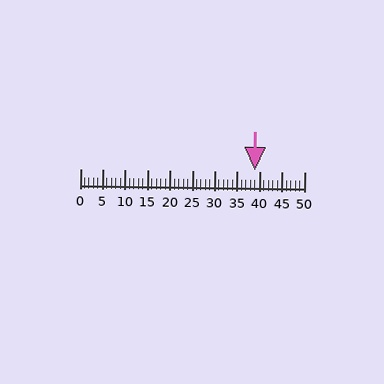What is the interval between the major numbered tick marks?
The major tick marks are spaced 5 units apart.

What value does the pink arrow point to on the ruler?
The pink arrow points to approximately 39.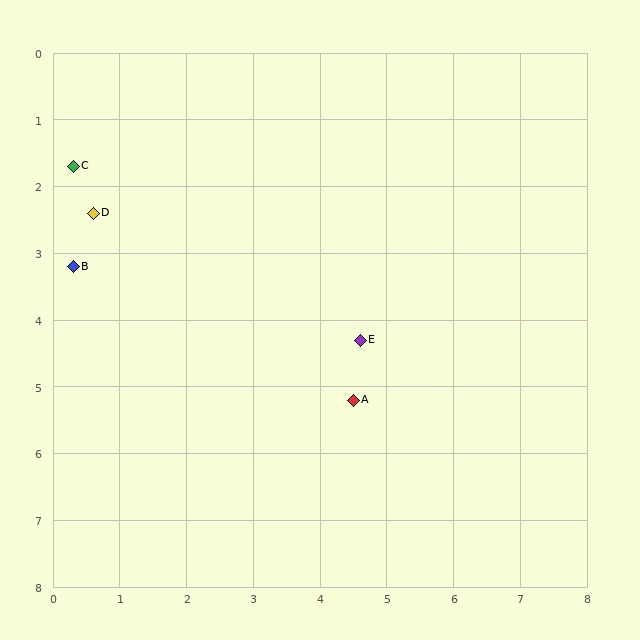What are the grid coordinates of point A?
Point A is at approximately (4.5, 5.2).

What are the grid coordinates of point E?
Point E is at approximately (4.6, 4.3).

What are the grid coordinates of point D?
Point D is at approximately (0.6, 2.4).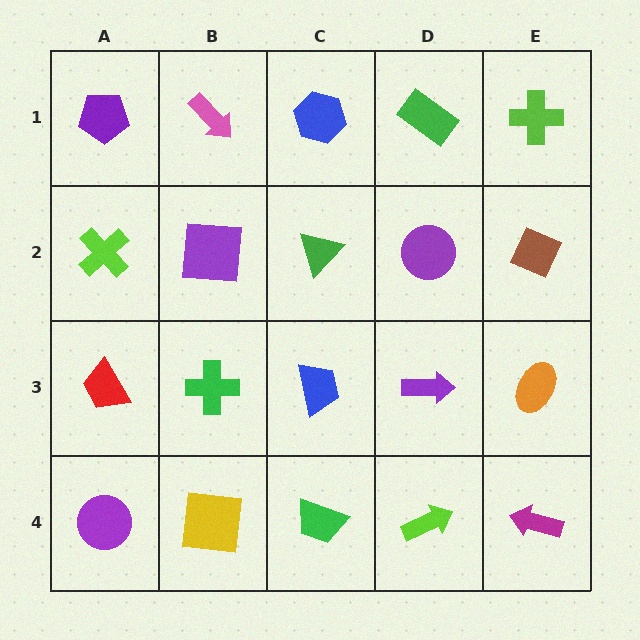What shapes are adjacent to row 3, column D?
A purple circle (row 2, column D), a lime arrow (row 4, column D), a blue trapezoid (row 3, column C), an orange ellipse (row 3, column E).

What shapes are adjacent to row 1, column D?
A purple circle (row 2, column D), a blue hexagon (row 1, column C), a lime cross (row 1, column E).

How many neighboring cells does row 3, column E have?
3.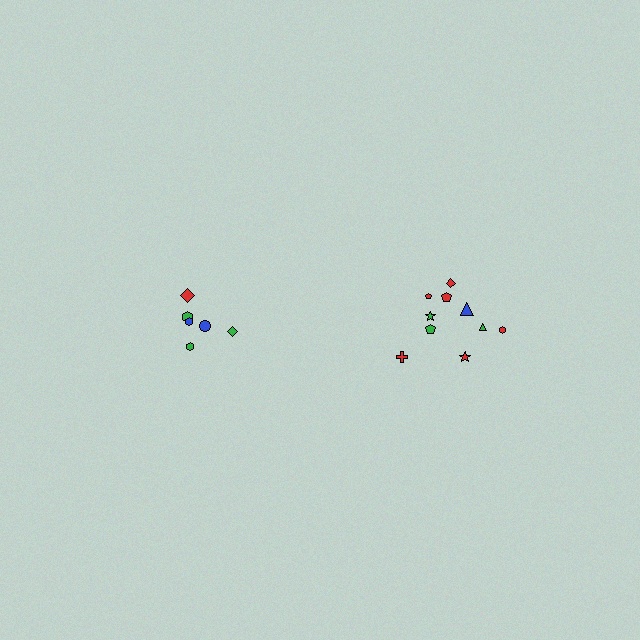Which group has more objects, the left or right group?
The right group.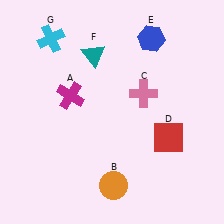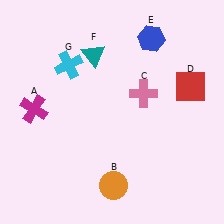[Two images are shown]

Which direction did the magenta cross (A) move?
The magenta cross (A) moved left.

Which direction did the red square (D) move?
The red square (D) moved up.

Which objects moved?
The objects that moved are: the magenta cross (A), the red square (D), the cyan cross (G).